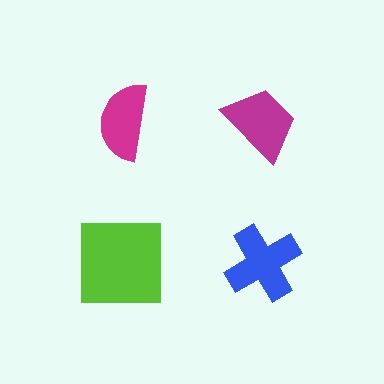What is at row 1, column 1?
A magenta semicircle.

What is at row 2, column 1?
A lime square.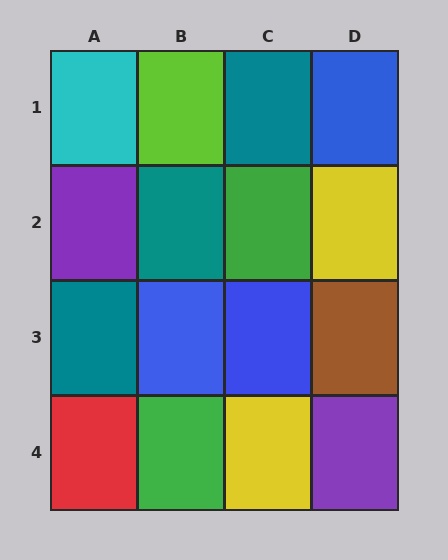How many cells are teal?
3 cells are teal.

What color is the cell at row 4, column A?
Red.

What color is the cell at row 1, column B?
Lime.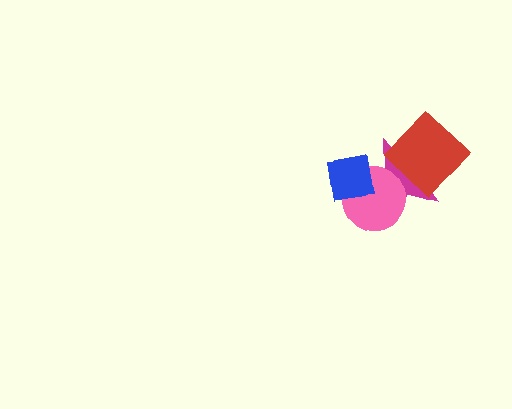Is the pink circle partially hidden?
Yes, it is partially covered by another shape.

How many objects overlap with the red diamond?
1 object overlaps with the red diamond.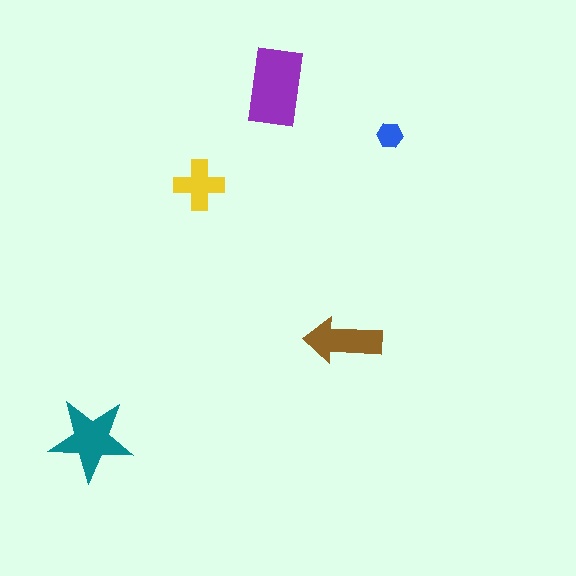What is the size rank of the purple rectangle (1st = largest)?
1st.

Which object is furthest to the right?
The blue hexagon is rightmost.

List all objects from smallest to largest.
The blue hexagon, the yellow cross, the brown arrow, the teal star, the purple rectangle.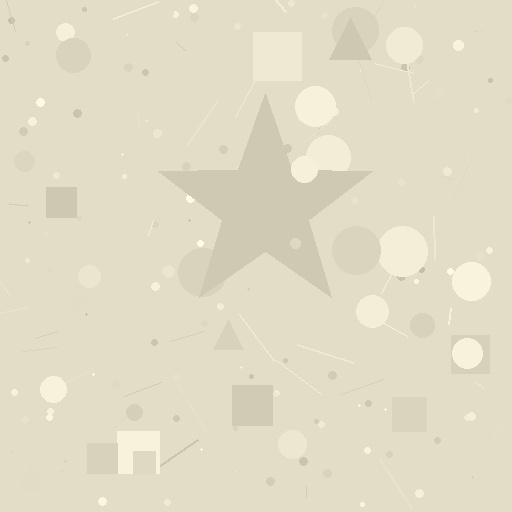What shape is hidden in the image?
A star is hidden in the image.